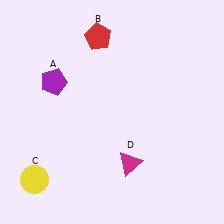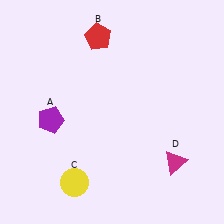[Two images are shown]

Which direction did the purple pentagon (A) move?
The purple pentagon (A) moved down.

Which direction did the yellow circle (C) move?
The yellow circle (C) moved right.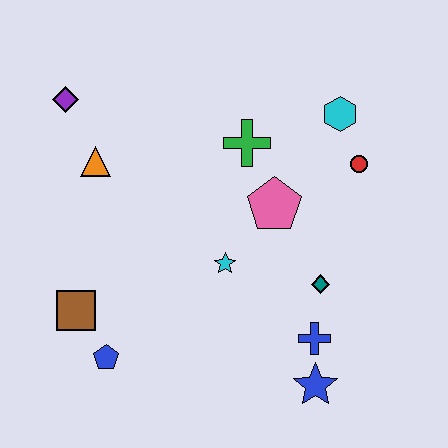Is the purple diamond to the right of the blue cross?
No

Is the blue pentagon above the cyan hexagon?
No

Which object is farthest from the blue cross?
The purple diamond is farthest from the blue cross.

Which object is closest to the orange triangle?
The purple diamond is closest to the orange triangle.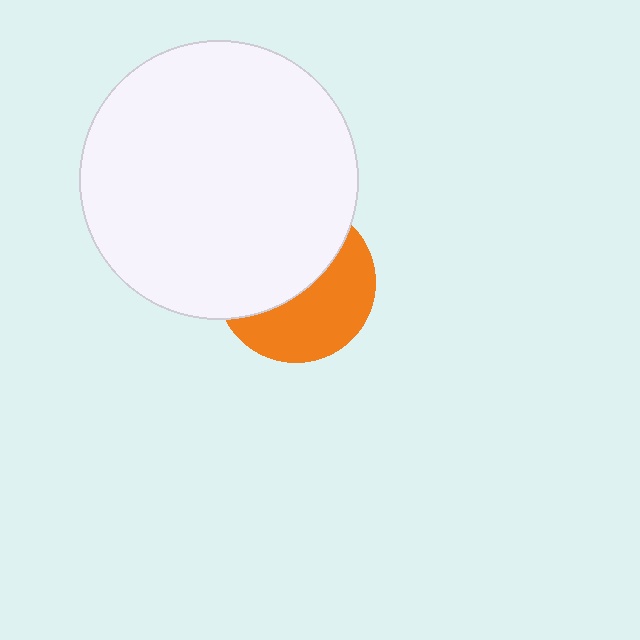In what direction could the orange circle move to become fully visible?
The orange circle could move down. That would shift it out from behind the white circle entirely.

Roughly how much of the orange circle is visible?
About half of it is visible (roughly 47%).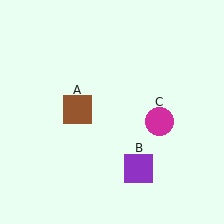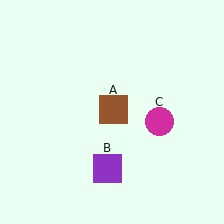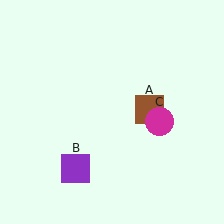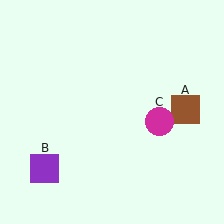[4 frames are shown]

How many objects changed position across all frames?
2 objects changed position: brown square (object A), purple square (object B).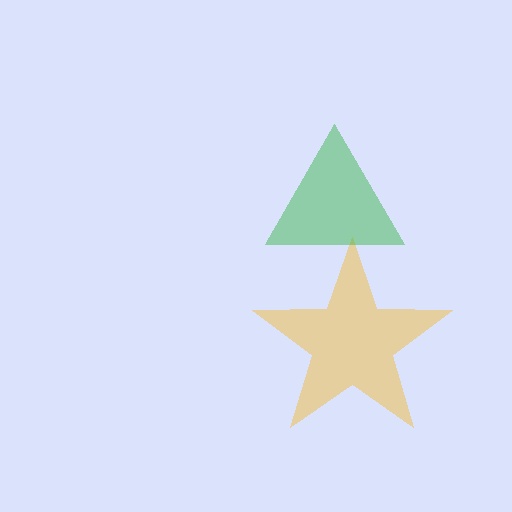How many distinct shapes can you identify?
There are 2 distinct shapes: a yellow star, a green triangle.